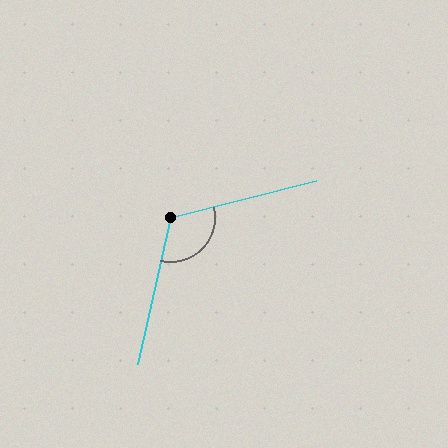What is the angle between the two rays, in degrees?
Approximately 117 degrees.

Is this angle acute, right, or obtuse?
It is obtuse.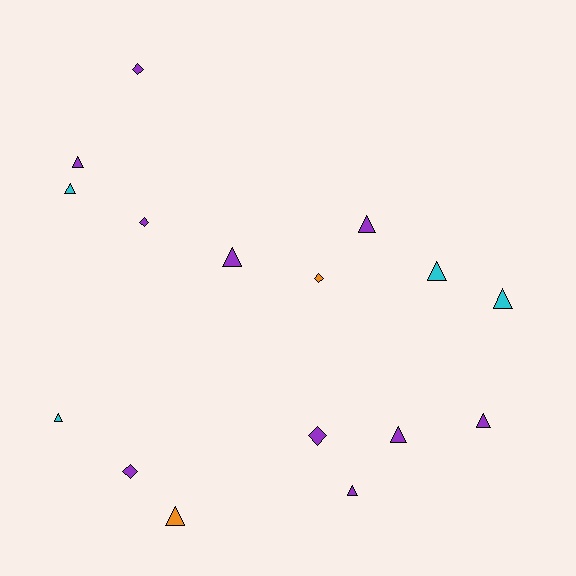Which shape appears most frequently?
Triangle, with 11 objects.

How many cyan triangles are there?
There are 4 cyan triangles.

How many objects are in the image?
There are 16 objects.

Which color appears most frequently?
Purple, with 10 objects.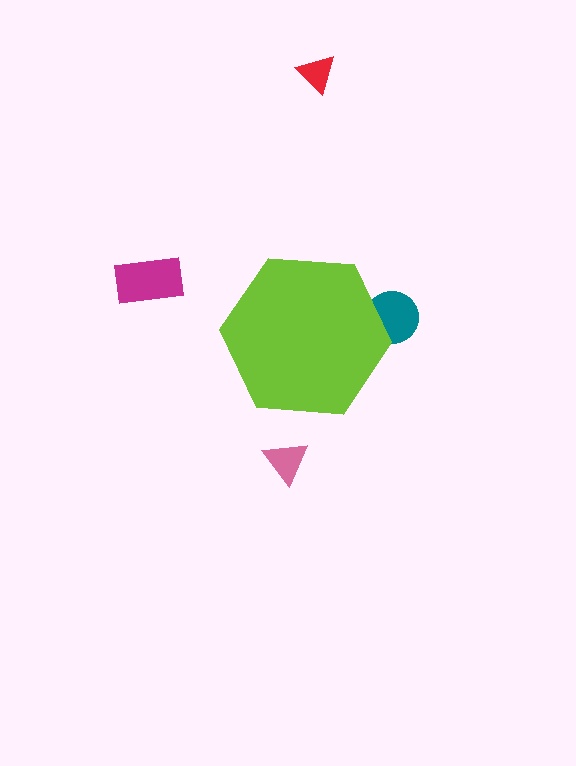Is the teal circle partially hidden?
Yes, the teal circle is partially hidden behind the lime hexagon.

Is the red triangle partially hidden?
No, the red triangle is fully visible.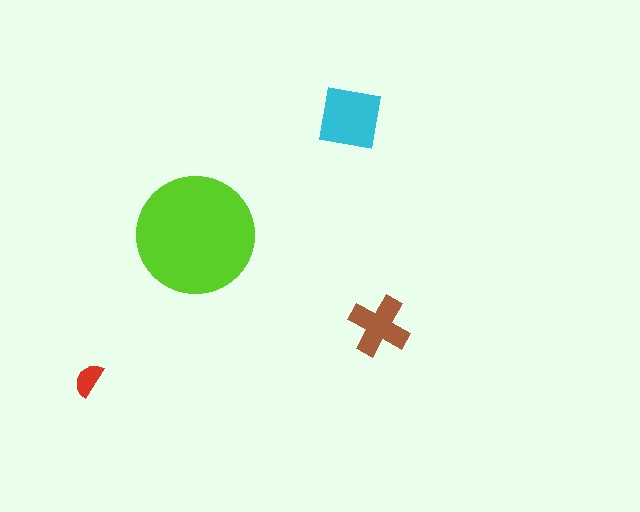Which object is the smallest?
The red semicircle.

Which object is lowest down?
The red semicircle is bottommost.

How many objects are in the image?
There are 4 objects in the image.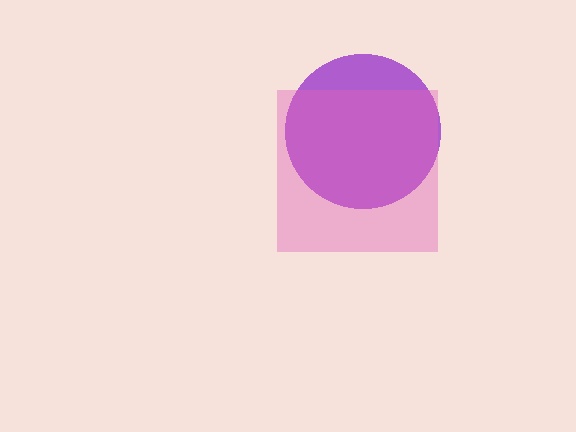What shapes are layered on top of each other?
The layered shapes are: a purple circle, a pink square.